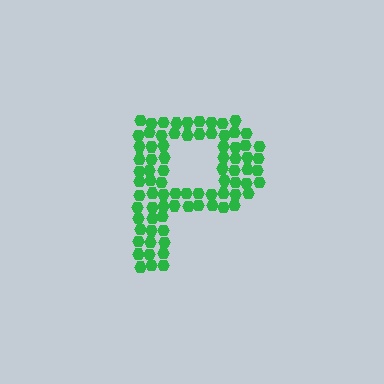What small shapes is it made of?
It is made of small hexagons.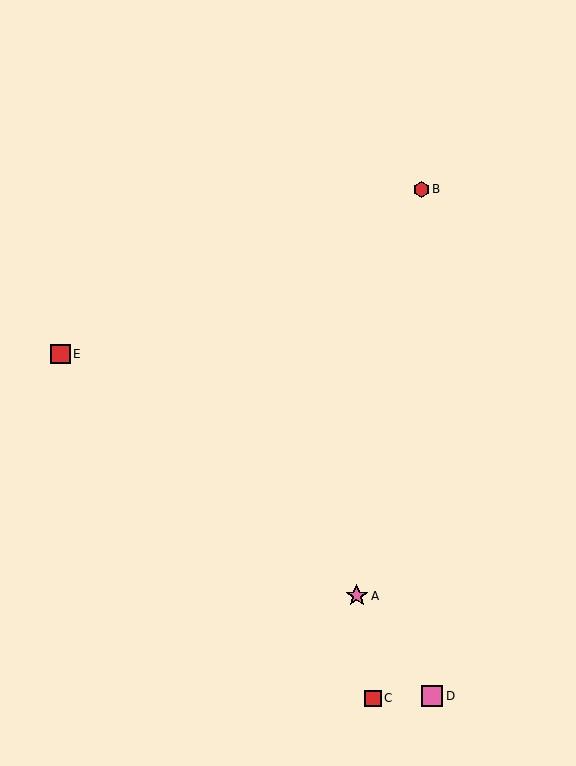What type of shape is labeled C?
Shape C is a red square.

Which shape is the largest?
The pink star (labeled A) is the largest.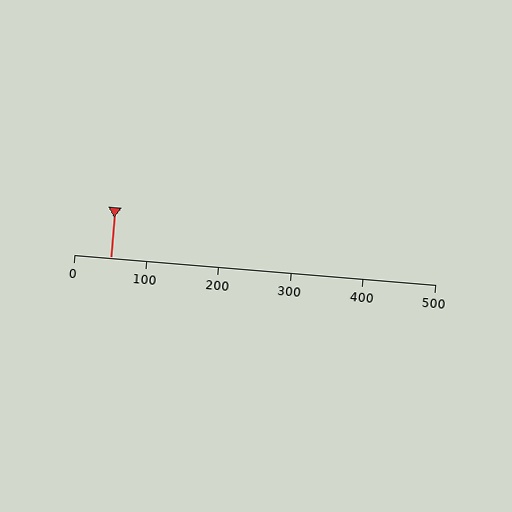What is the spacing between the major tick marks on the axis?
The major ticks are spaced 100 apart.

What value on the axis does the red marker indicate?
The marker indicates approximately 50.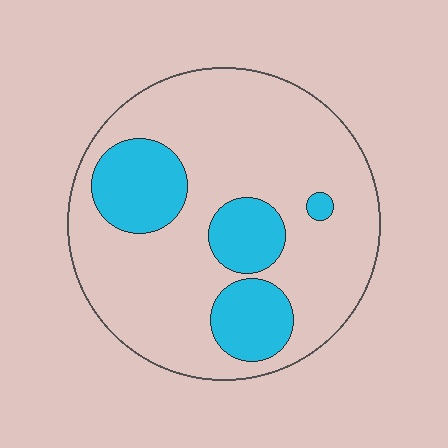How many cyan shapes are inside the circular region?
4.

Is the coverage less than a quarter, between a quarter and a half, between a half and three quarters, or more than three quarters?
Less than a quarter.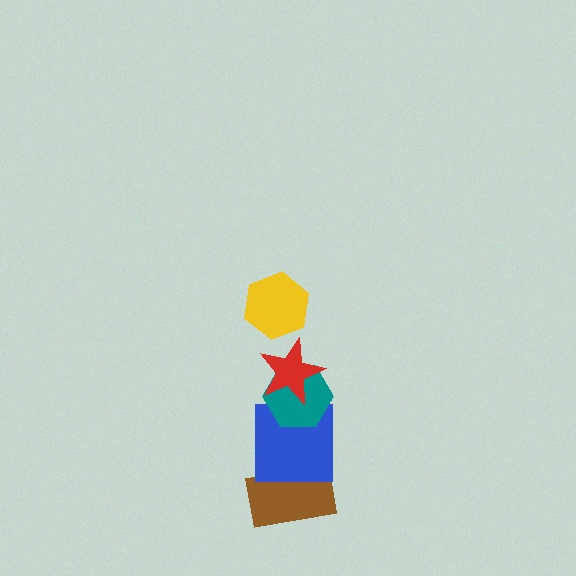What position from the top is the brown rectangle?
The brown rectangle is 5th from the top.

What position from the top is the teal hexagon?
The teal hexagon is 3rd from the top.